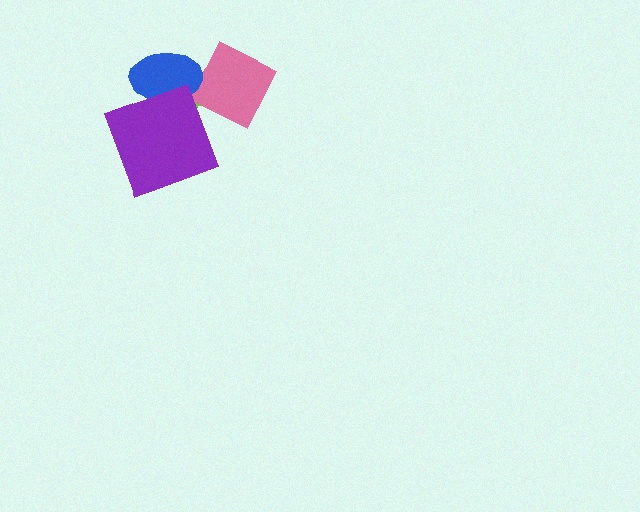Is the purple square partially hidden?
No, no other shape covers it.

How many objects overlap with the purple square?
2 objects overlap with the purple square.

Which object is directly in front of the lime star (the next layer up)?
The pink diamond is directly in front of the lime star.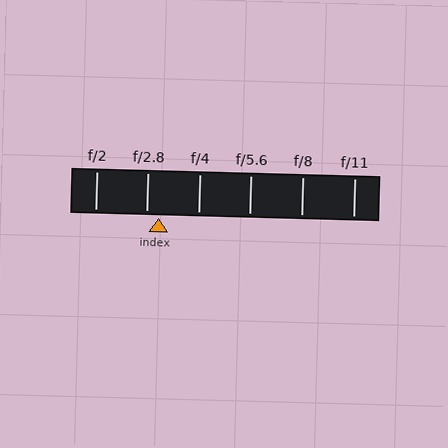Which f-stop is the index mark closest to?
The index mark is closest to f/2.8.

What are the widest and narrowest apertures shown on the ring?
The widest aperture shown is f/2 and the narrowest is f/11.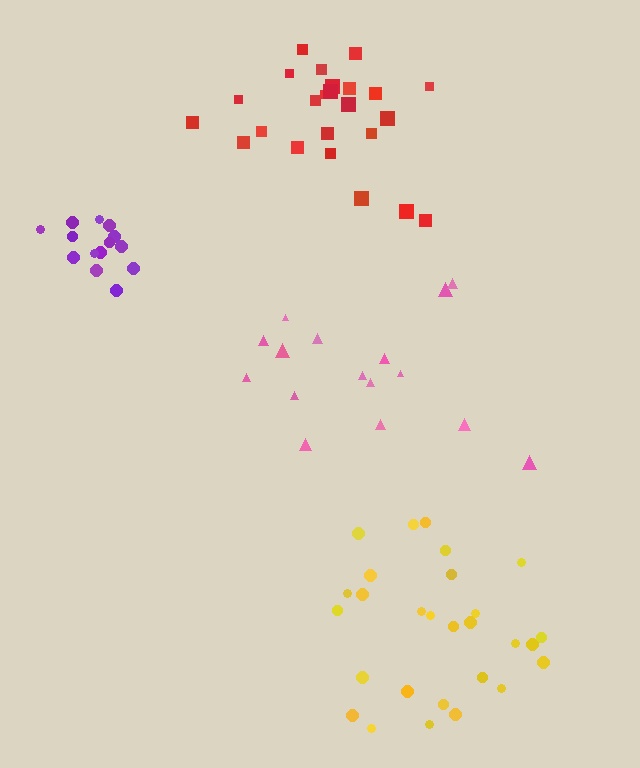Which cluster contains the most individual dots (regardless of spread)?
Yellow (28).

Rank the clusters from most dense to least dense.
purple, yellow, red, pink.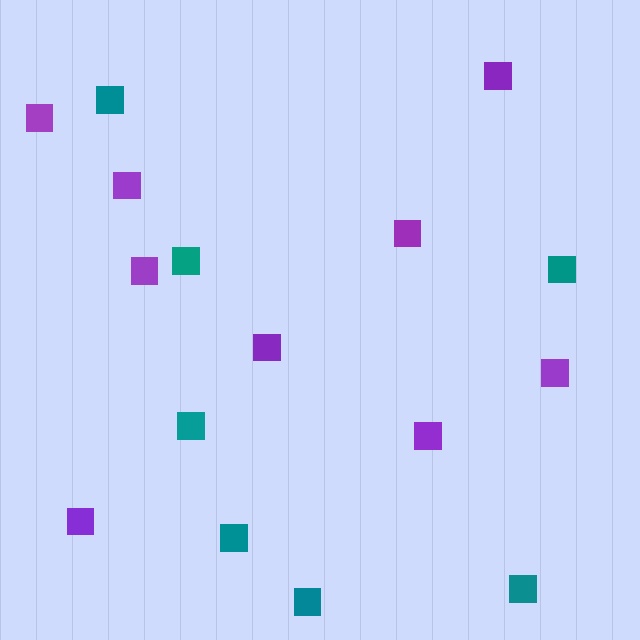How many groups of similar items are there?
There are 2 groups: one group of teal squares (7) and one group of purple squares (9).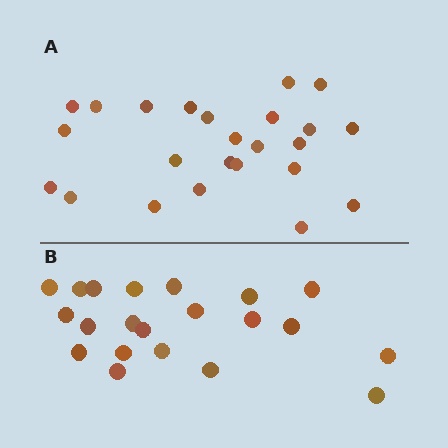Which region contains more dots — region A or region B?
Region A (the top region) has more dots.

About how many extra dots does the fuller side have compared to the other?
Region A has just a few more — roughly 2 or 3 more dots than region B.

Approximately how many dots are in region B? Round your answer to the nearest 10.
About 20 dots. (The exact count is 21, which rounds to 20.)